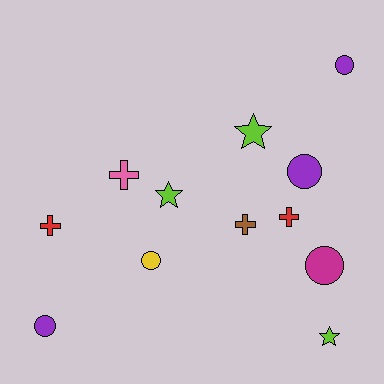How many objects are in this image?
There are 12 objects.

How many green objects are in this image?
There are no green objects.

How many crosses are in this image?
There are 4 crosses.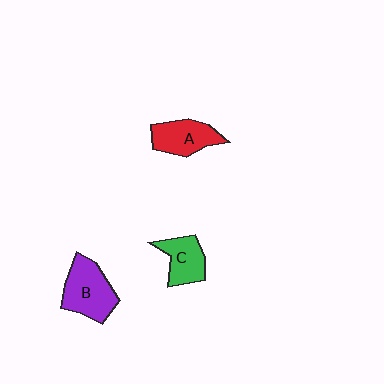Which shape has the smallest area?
Shape C (green).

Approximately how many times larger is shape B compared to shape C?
Approximately 1.4 times.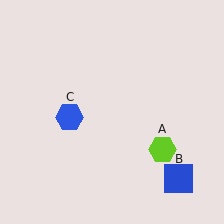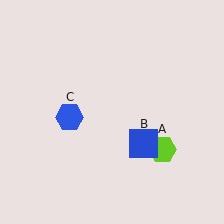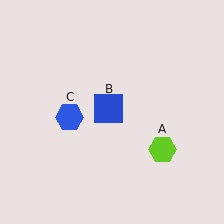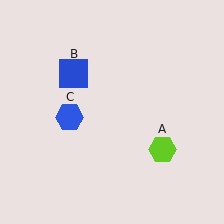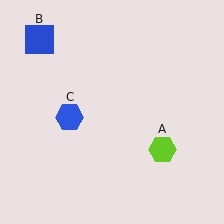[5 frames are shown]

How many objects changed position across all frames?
1 object changed position: blue square (object B).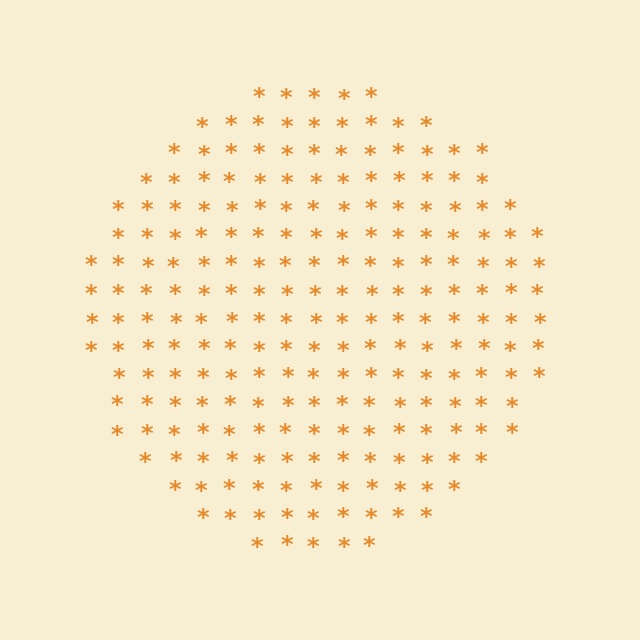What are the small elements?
The small elements are asterisks.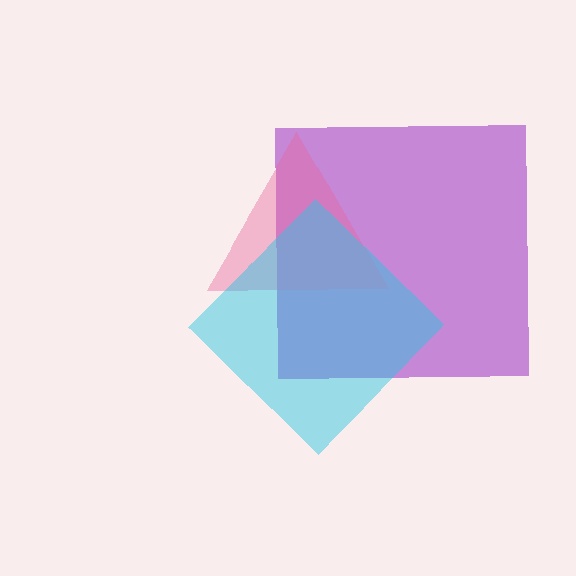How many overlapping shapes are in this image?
There are 3 overlapping shapes in the image.